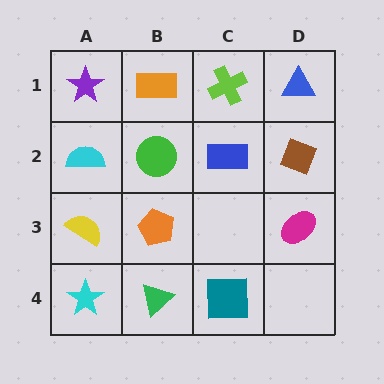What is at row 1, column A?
A purple star.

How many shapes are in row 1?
4 shapes.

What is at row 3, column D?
A magenta ellipse.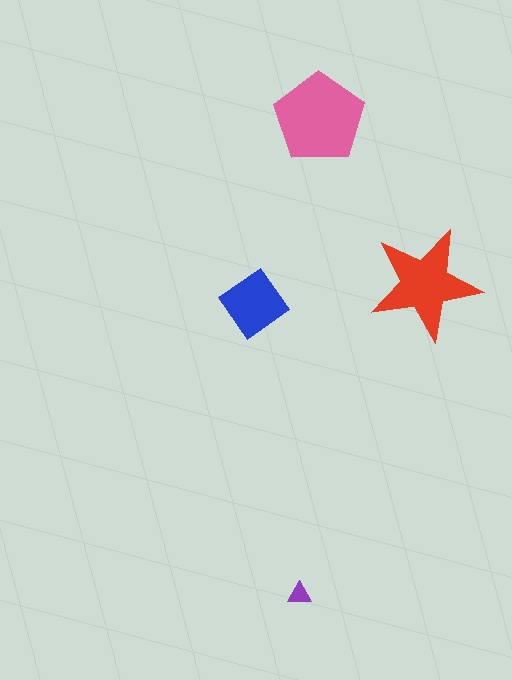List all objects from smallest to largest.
The purple triangle, the blue diamond, the red star, the pink pentagon.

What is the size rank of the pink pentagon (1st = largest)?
1st.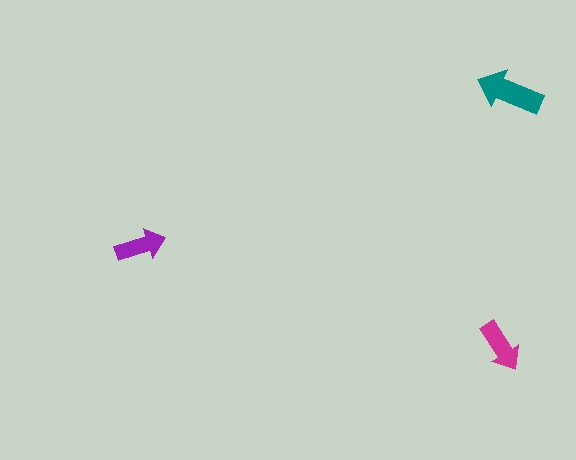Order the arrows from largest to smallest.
the teal one, the magenta one, the purple one.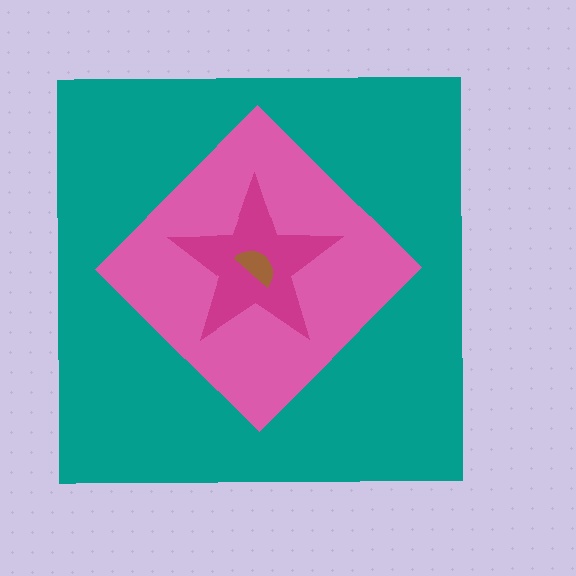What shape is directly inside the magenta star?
The brown semicircle.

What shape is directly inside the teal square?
The pink diamond.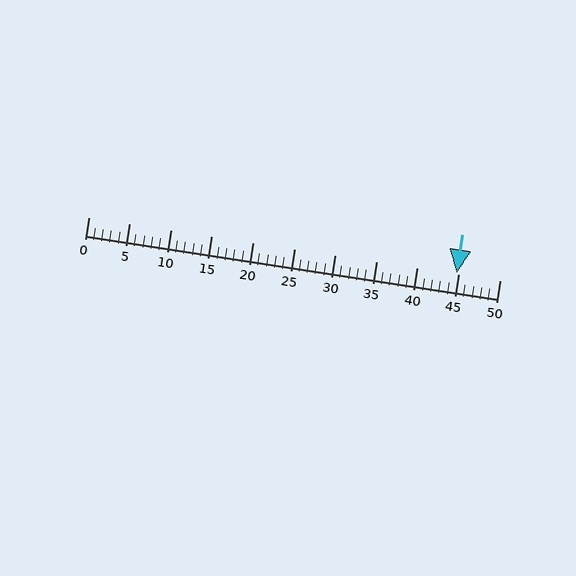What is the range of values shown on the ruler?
The ruler shows values from 0 to 50.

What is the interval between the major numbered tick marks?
The major tick marks are spaced 5 units apart.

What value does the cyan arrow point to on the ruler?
The cyan arrow points to approximately 45.